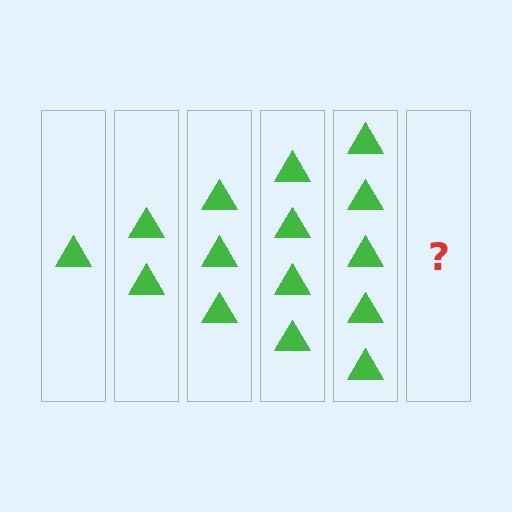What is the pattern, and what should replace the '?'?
The pattern is that each step adds one more triangle. The '?' should be 6 triangles.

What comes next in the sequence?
The next element should be 6 triangles.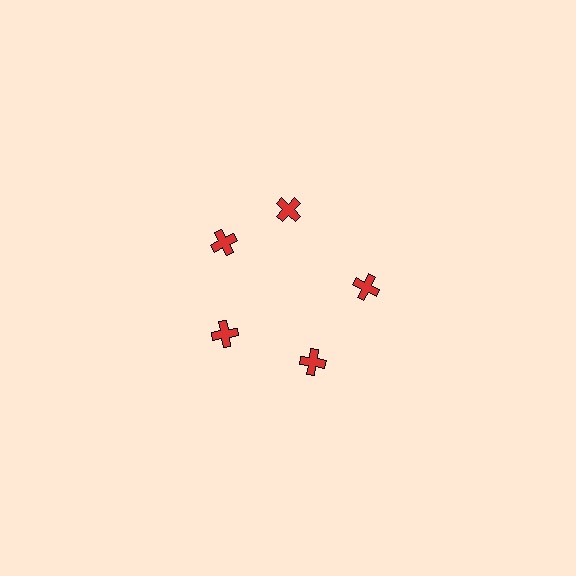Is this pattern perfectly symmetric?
No. The 5 red crosses are arranged in a ring, but one element near the 1 o'clock position is rotated out of alignment along the ring, breaking the 5-fold rotational symmetry.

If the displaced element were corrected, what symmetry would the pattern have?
It would have 5-fold rotational symmetry — the pattern would map onto itself every 72 degrees.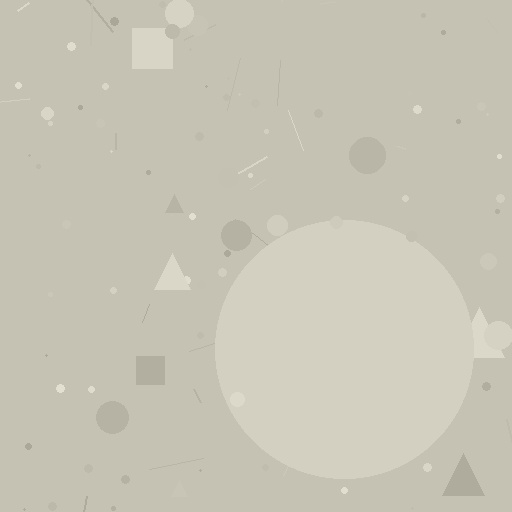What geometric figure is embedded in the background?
A circle is embedded in the background.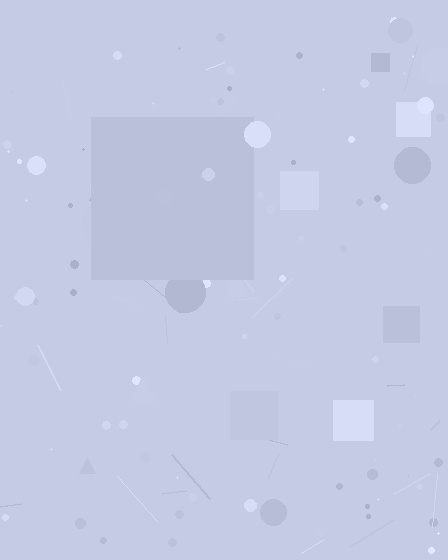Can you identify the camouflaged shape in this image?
The camouflaged shape is a square.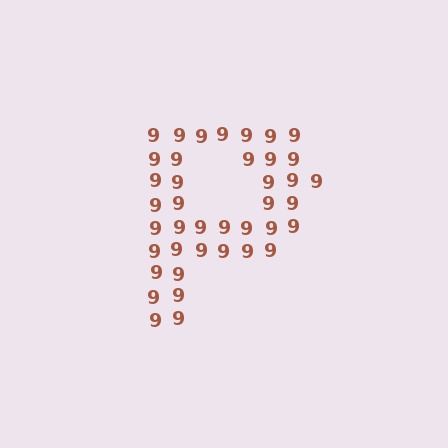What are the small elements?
The small elements are digit 9's.